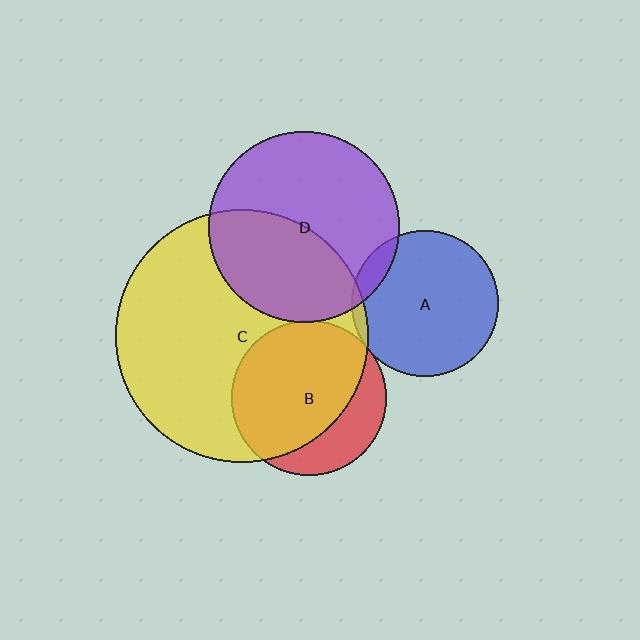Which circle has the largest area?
Circle C (yellow).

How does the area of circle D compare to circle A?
Approximately 1.7 times.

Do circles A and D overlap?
Yes.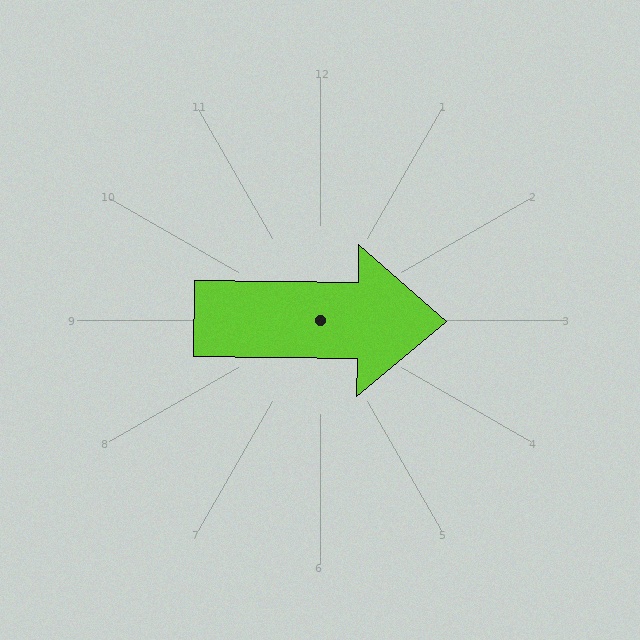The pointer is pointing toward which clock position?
Roughly 3 o'clock.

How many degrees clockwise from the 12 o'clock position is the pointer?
Approximately 91 degrees.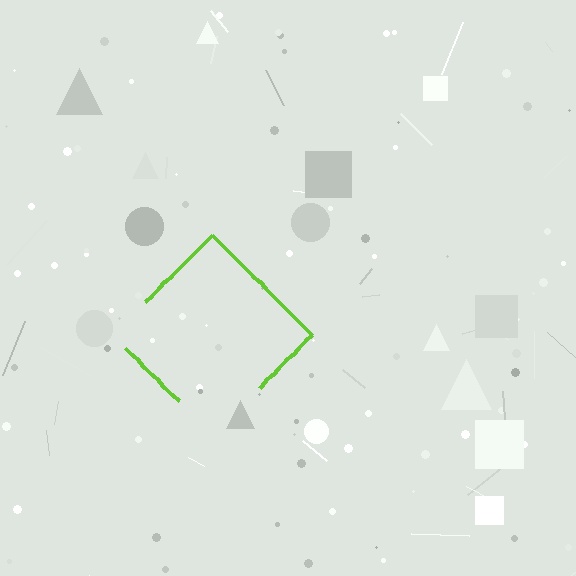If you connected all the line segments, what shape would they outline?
They would outline a diamond.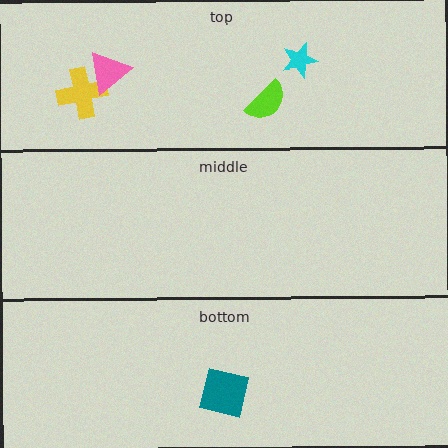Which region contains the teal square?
The bottom region.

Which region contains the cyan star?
The top region.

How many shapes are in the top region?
4.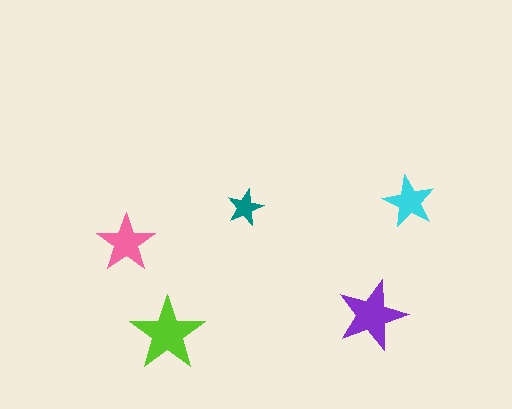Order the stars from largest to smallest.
the lime one, the purple one, the pink one, the cyan one, the teal one.